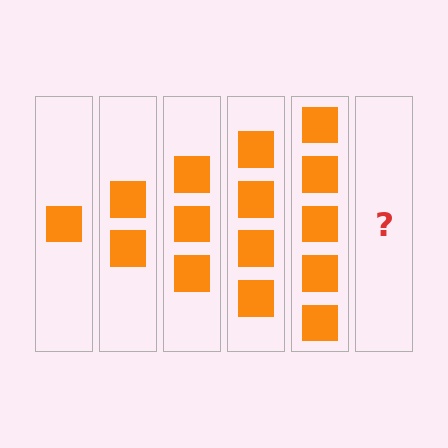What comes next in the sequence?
The next element should be 6 squares.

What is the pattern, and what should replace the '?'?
The pattern is that each step adds one more square. The '?' should be 6 squares.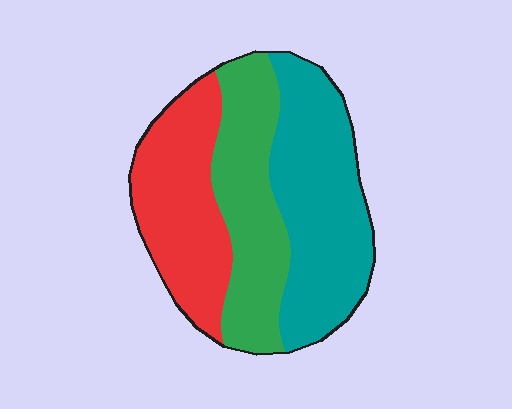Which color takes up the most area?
Teal, at roughly 40%.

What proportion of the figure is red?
Red covers 31% of the figure.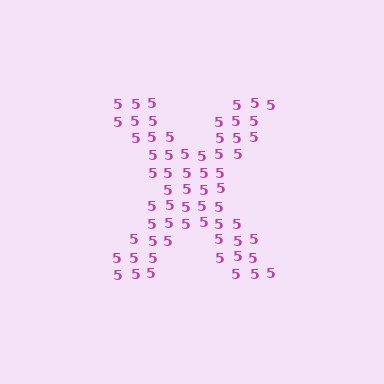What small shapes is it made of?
It is made of small digit 5's.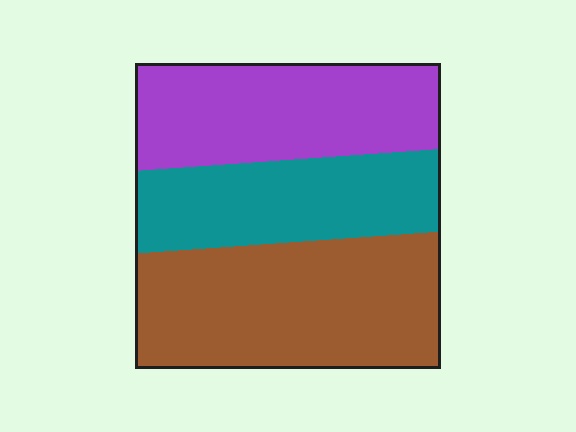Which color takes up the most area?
Brown, at roughly 40%.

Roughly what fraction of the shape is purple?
Purple takes up about one third (1/3) of the shape.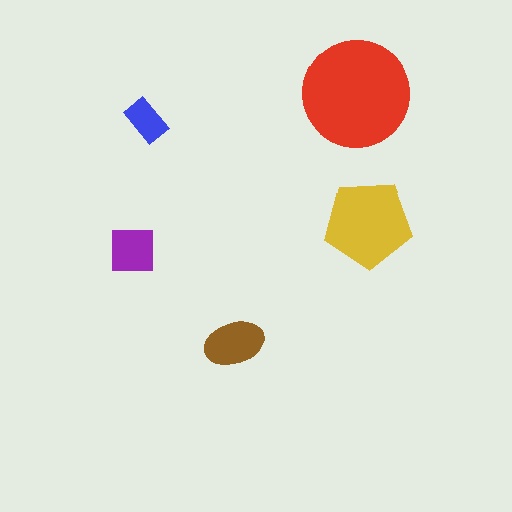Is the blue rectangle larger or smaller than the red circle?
Smaller.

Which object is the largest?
The red circle.